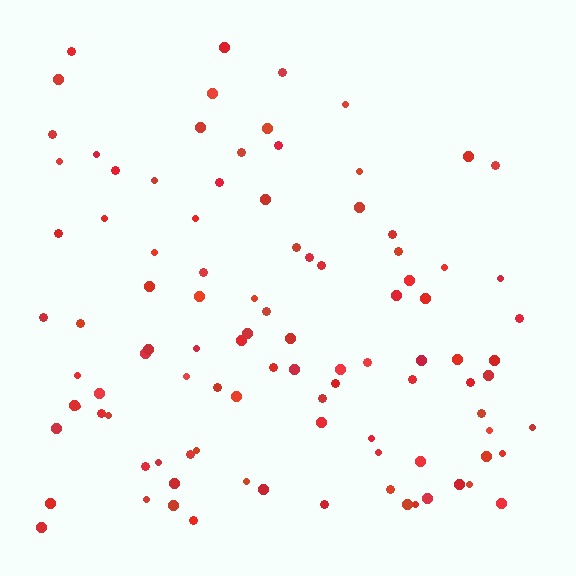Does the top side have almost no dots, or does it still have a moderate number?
Still a moderate number, just noticeably fewer than the bottom.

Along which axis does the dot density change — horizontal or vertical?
Vertical.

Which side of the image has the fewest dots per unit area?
The top.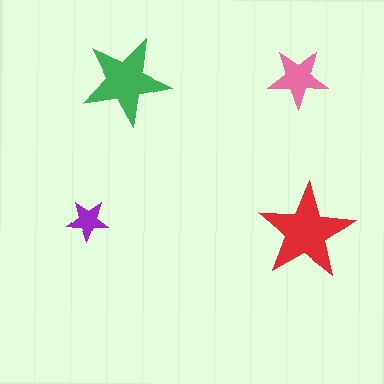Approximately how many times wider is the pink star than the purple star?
About 1.5 times wider.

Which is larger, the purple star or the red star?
The red one.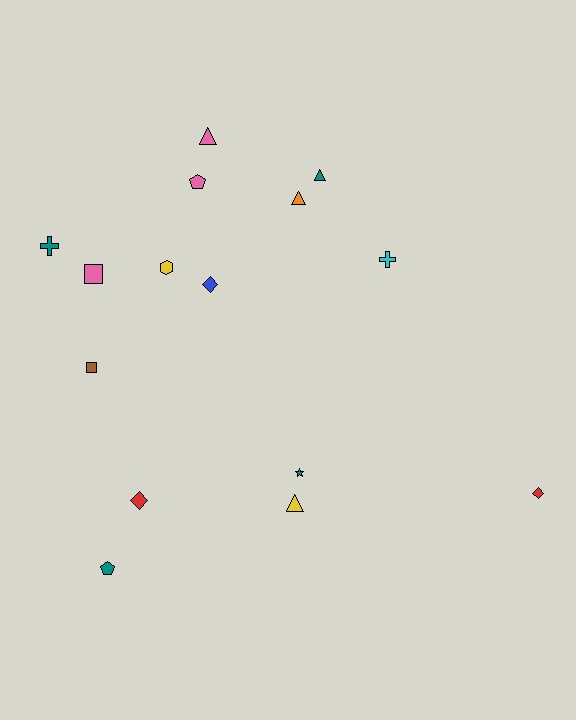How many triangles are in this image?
There are 4 triangles.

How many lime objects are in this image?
There are no lime objects.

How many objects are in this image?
There are 15 objects.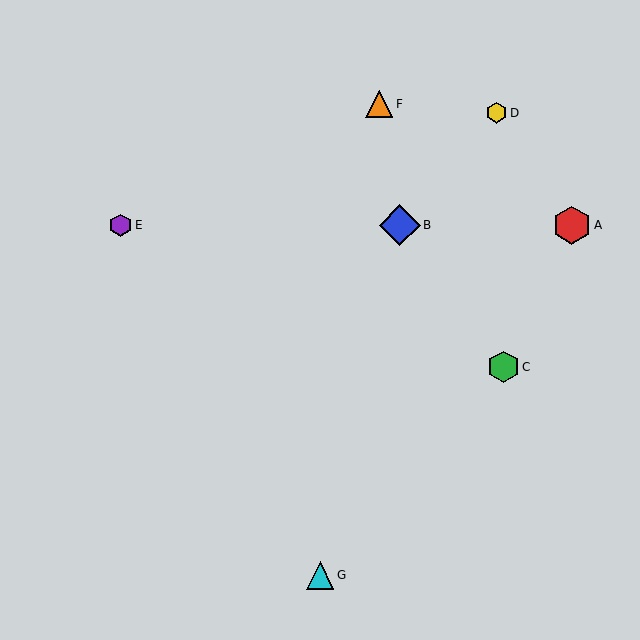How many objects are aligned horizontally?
3 objects (A, B, E) are aligned horizontally.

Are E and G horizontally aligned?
No, E is at y≈225 and G is at y≈575.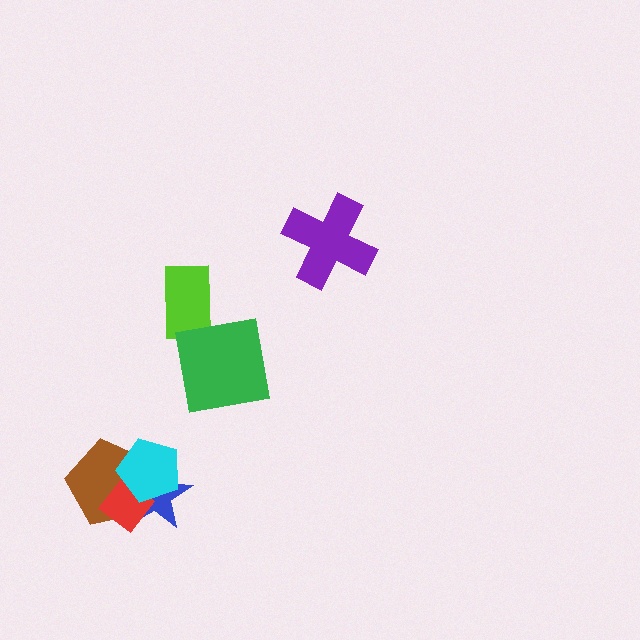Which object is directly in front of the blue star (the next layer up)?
The brown pentagon is directly in front of the blue star.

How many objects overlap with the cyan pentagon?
3 objects overlap with the cyan pentagon.